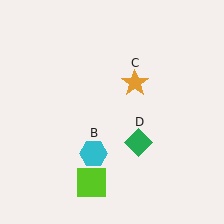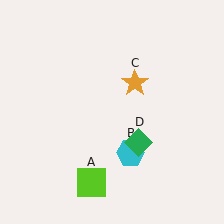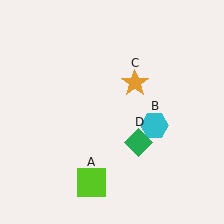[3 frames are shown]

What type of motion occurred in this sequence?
The cyan hexagon (object B) rotated counterclockwise around the center of the scene.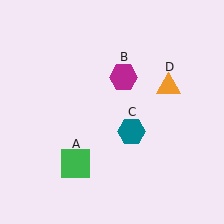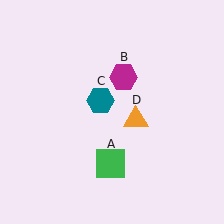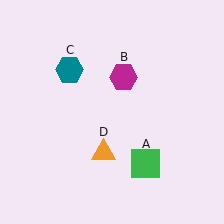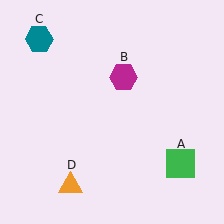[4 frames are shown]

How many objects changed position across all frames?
3 objects changed position: green square (object A), teal hexagon (object C), orange triangle (object D).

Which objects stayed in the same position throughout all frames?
Magenta hexagon (object B) remained stationary.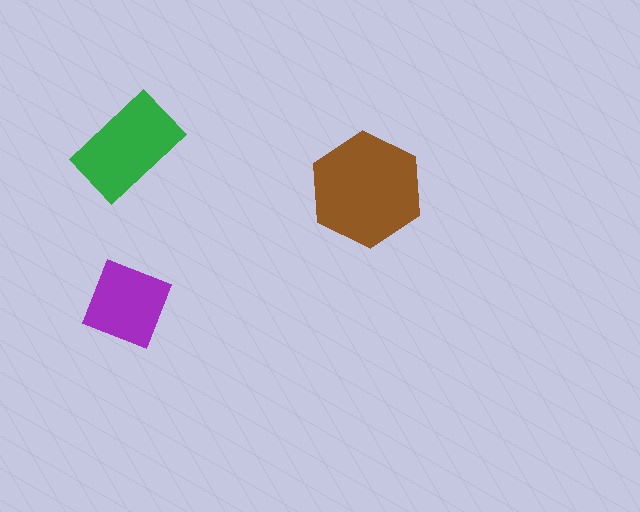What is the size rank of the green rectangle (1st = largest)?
2nd.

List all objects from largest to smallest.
The brown hexagon, the green rectangle, the purple diamond.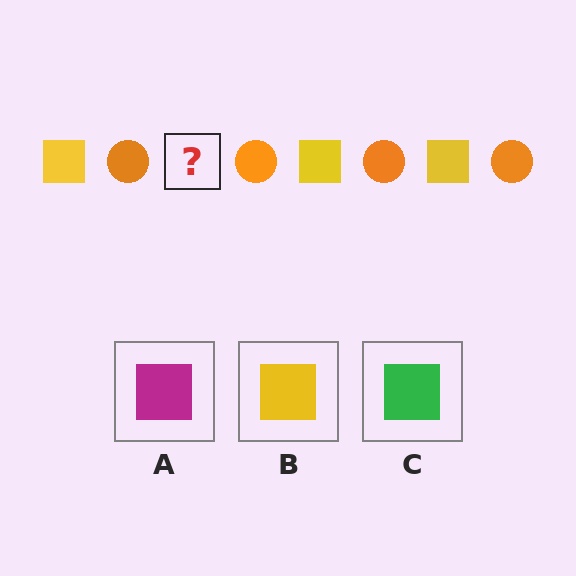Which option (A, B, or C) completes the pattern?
B.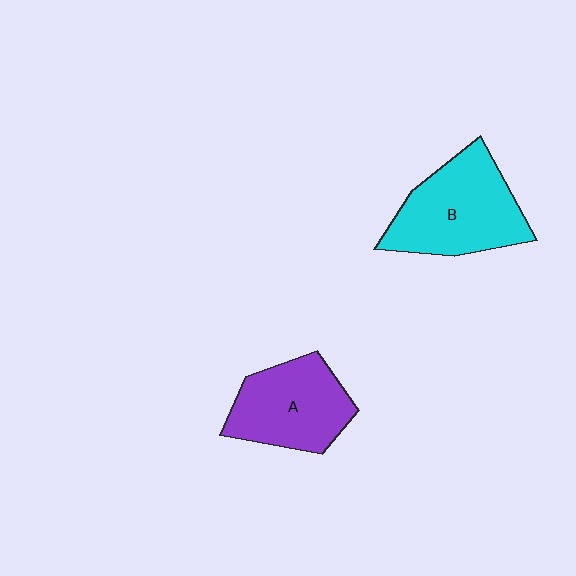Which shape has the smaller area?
Shape A (purple).